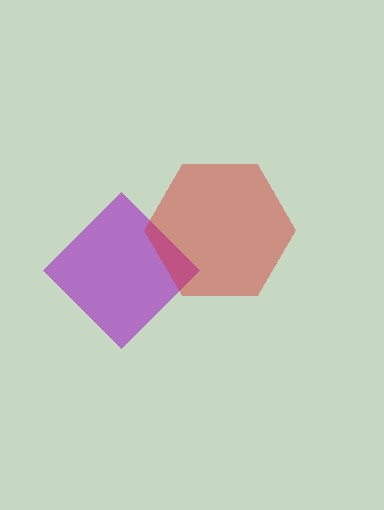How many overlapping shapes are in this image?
There are 2 overlapping shapes in the image.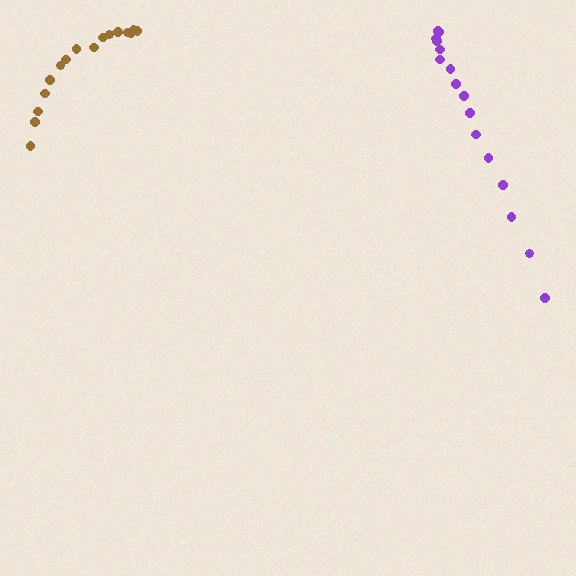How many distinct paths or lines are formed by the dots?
There are 2 distinct paths.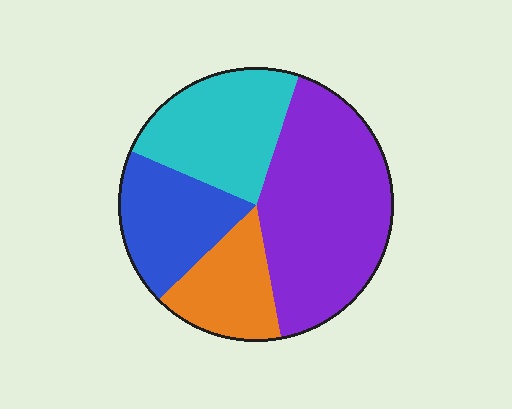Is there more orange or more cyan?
Cyan.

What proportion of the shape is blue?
Blue covers roughly 20% of the shape.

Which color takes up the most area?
Purple, at roughly 40%.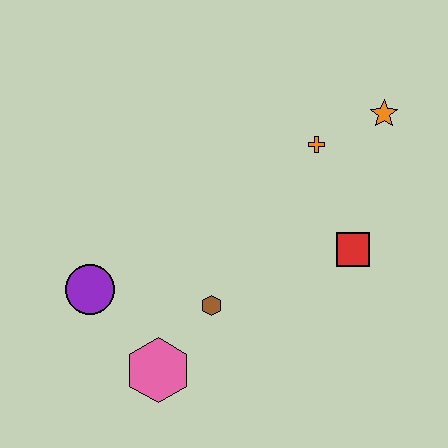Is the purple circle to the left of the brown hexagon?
Yes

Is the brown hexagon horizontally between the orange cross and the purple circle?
Yes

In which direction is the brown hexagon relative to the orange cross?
The brown hexagon is below the orange cross.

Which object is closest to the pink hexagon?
The brown hexagon is closest to the pink hexagon.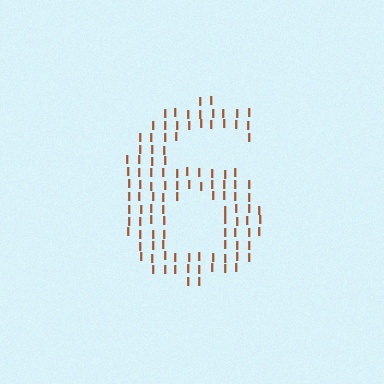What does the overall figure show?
The overall figure shows the digit 6.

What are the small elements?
The small elements are letter I's.